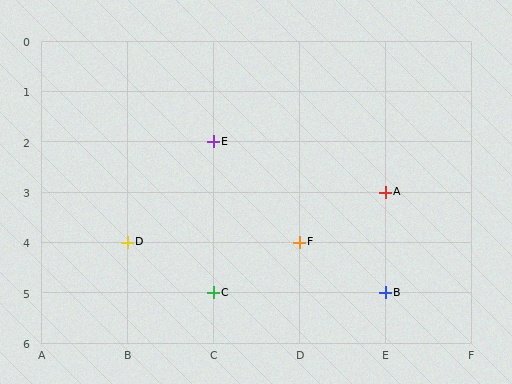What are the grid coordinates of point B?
Point B is at grid coordinates (E, 5).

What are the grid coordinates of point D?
Point D is at grid coordinates (B, 4).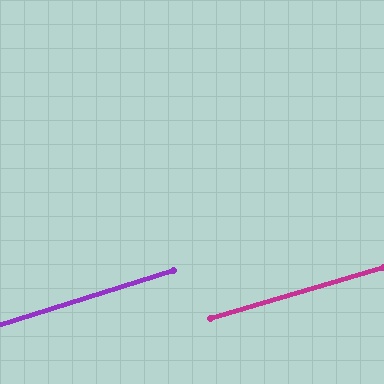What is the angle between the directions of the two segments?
Approximately 1 degree.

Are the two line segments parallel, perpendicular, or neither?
Parallel — their directions differ by only 0.7°.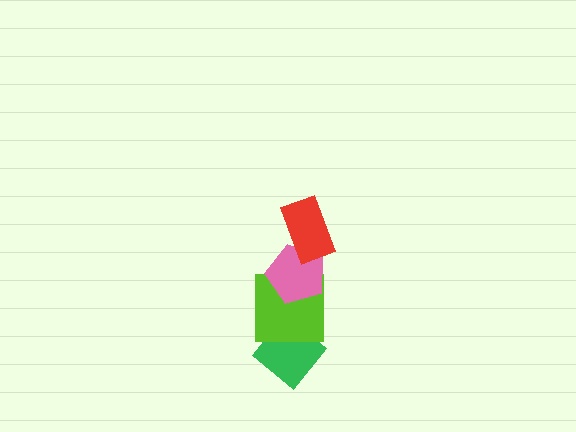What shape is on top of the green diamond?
The lime square is on top of the green diamond.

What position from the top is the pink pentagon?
The pink pentagon is 2nd from the top.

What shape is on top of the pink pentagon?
The red rectangle is on top of the pink pentagon.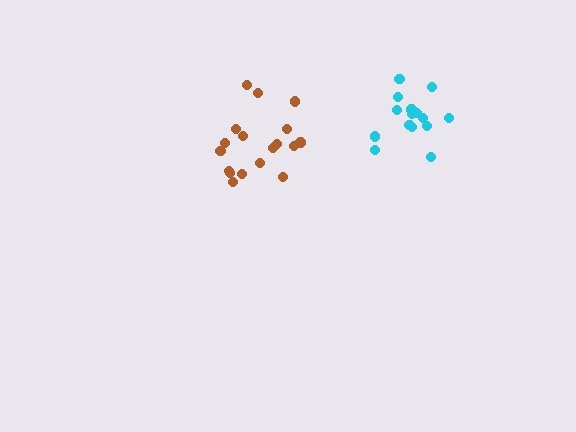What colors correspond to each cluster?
The clusters are colored: brown, cyan.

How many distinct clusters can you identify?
There are 2 distinct clusters.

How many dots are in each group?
Group 1: 18 dots, Group 2: 15 dots (33 total).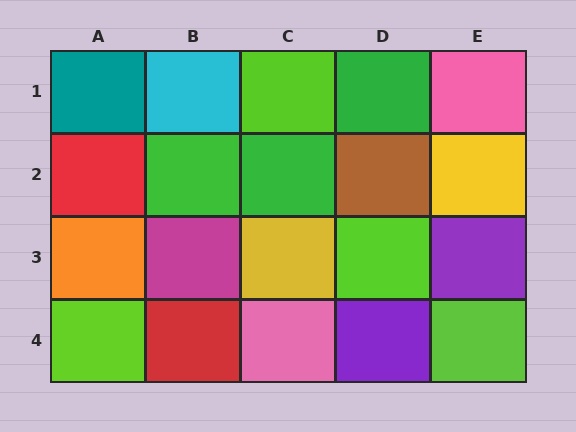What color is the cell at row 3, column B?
Magenta.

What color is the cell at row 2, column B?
Green.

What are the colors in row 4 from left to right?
Lime, red, pink, purple, lime.